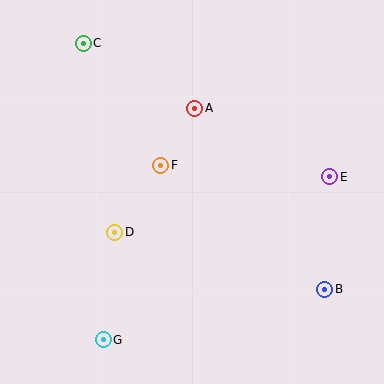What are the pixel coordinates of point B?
Point B is at (325, 289).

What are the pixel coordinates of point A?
Point A is at (195, 108).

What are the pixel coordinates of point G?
Point G is at (103, 340).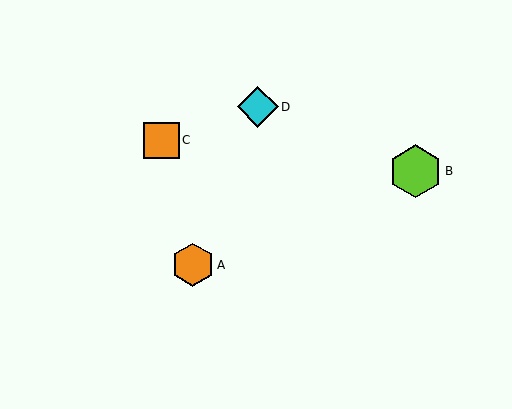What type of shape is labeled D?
Shape D is a cyan diamond.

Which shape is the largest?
The lime hexagon (labeled B) is the largest.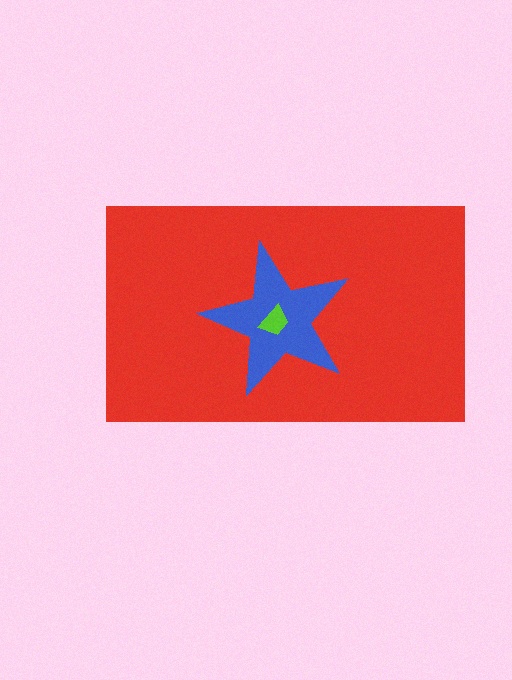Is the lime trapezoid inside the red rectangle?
Yes.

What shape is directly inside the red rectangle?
The blue star.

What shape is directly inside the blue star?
The lime trapezoid.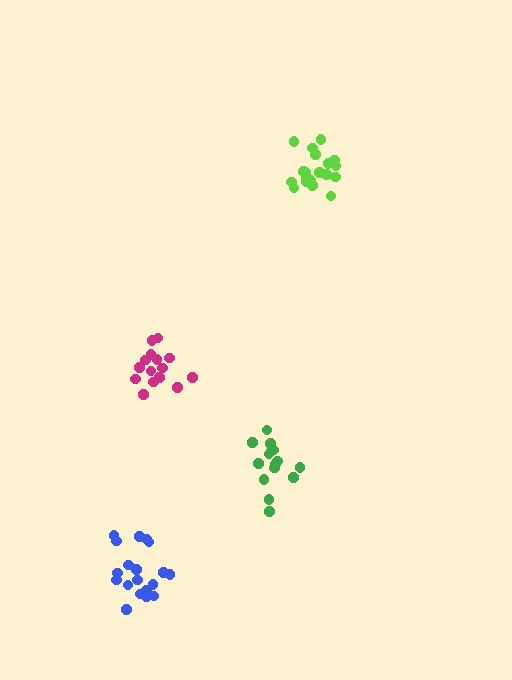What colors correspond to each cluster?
The clusters are colored: blue, lime, magenta, green.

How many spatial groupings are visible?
There are 4 spatial groupings.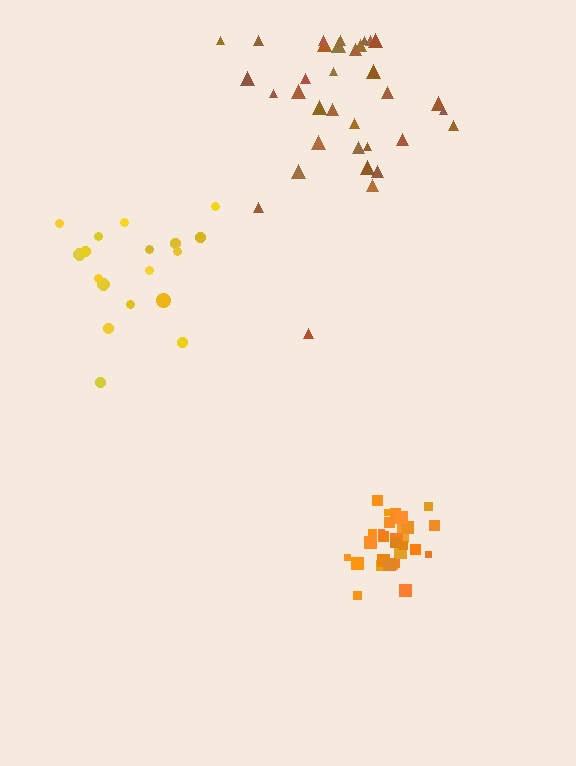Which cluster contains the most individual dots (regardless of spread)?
Brown (34).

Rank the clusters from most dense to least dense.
orange, brown, yellow.